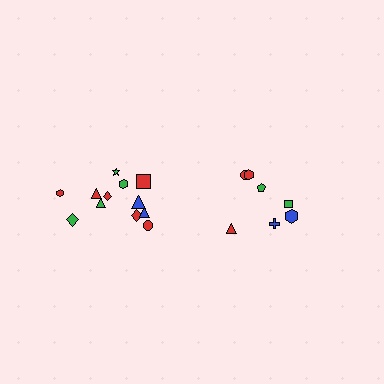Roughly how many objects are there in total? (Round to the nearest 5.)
Roughly 20 objects in total.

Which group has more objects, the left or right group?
The left group.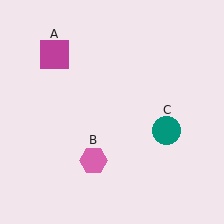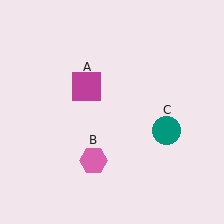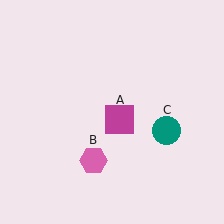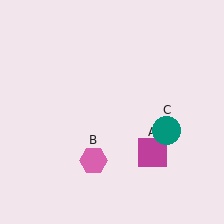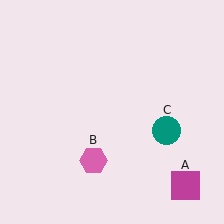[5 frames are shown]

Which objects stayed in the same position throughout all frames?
Pink hexagon (object B) and teal circle (object C) remained stationary.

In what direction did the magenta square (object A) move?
The magenta square (object A) moved down and to the right.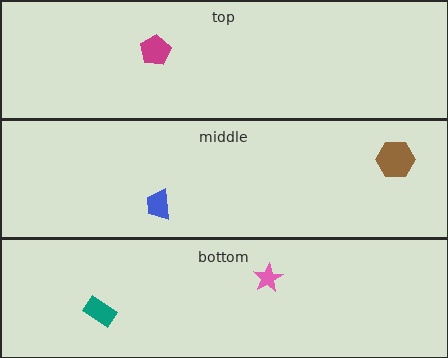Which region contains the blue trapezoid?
The middle region.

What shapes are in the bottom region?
The pink star, the teal rectangle.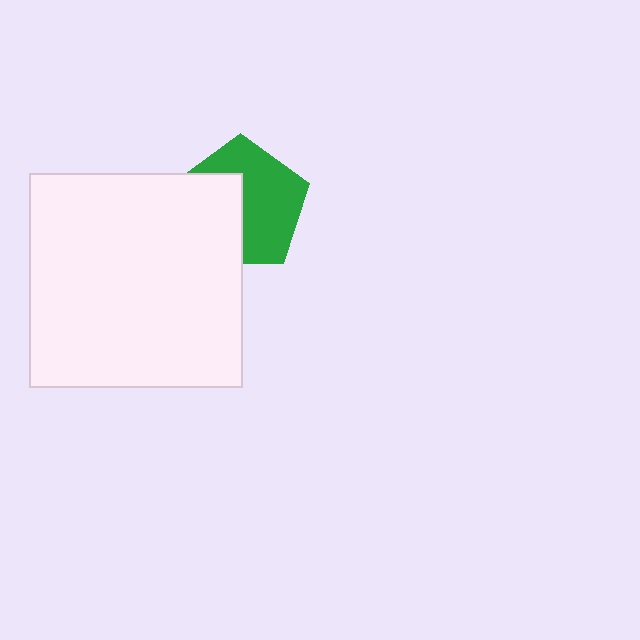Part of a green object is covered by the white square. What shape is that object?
It is a pentagon.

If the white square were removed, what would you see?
You would see the complete green pentagon.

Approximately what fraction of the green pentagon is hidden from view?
Roughly 43% of the green pentagon is hidden behind the white square.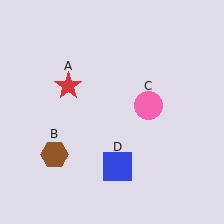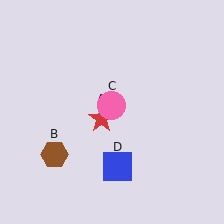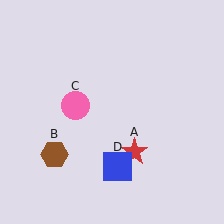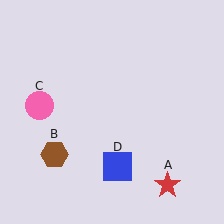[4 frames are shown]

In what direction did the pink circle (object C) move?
The pink circle (object C) moved left.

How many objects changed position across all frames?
2 objects changed position: red star (object A), pink circle (object C).